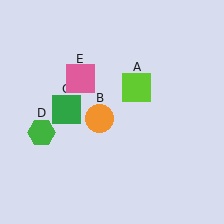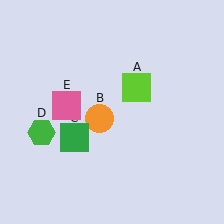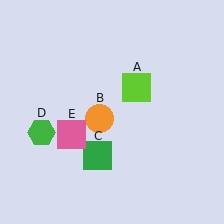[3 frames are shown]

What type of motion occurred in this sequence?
The green square (object C), pink square (object E) rotated counterclockwise around the center of the scene.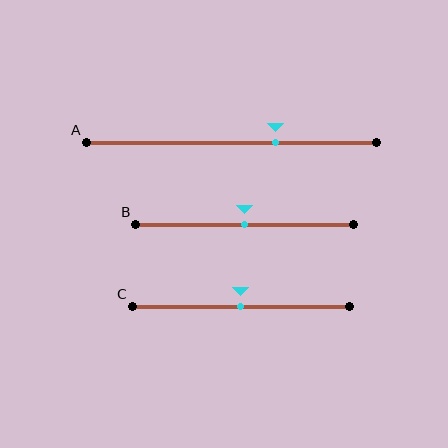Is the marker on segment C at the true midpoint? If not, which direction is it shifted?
Yes, the marker on segment C is at the true midpoint.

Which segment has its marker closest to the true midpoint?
Segment B has its marker closest to the true midpoint.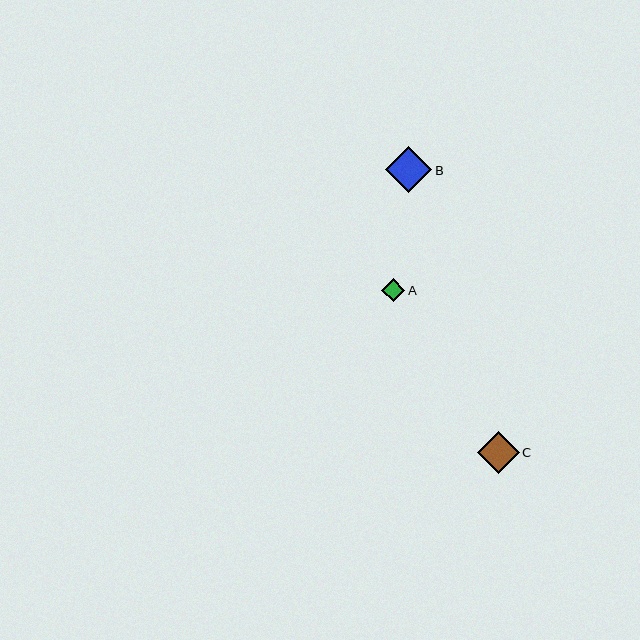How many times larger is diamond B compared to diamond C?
Diamond B is approximately 1.1 times the size of diamond C.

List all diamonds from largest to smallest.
From largest to smallest: B, C, A.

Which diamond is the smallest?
Diamond A is the smallest with a size of approximately 23 pixels.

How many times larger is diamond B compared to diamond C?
Diamond B is approximately 1.1 times the size of diamond C.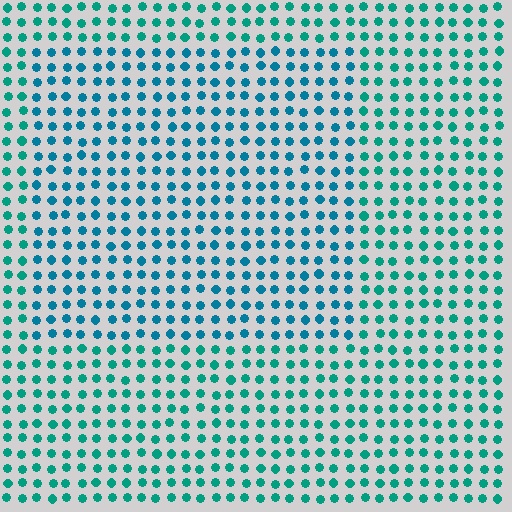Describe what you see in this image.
The image is filled with small teal elements in a uniform arrangement. A rectangle-shaped region is visible where the elements are tinted to a slightly different hue, forming a subtle color boundary.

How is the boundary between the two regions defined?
The boundary is defined purely by a slight shift in hue (about 24 degrees). Spacing, size, and orientation are identical on both sides.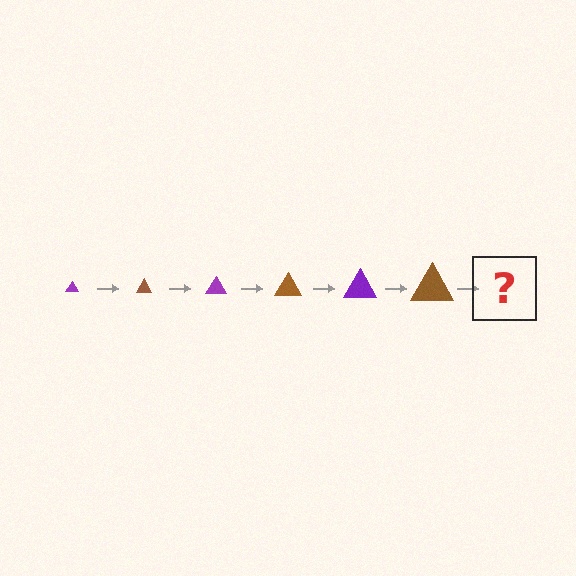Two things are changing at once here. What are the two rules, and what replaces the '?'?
The two rules are that the triangle grows larger each step and the color cycles through purple and brown. The '?' should be a purple triangle, larger than the previous one.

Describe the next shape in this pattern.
It should be a purple triangle, larger than the previous one.